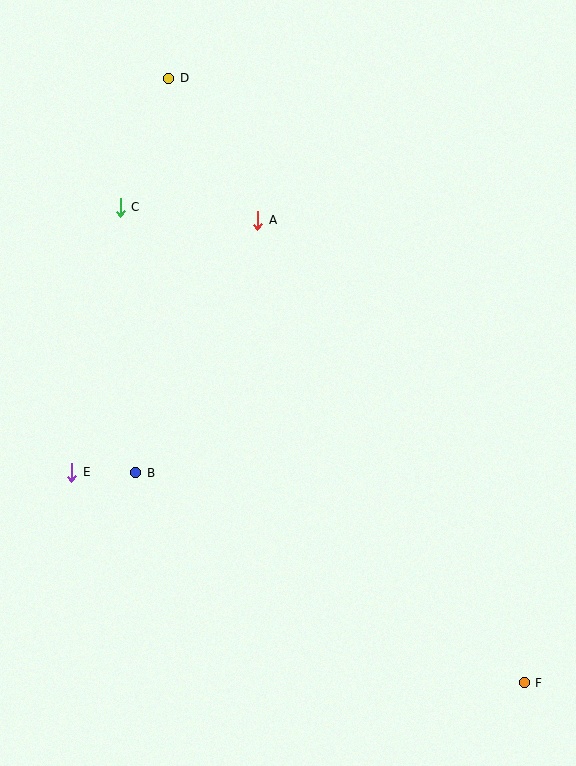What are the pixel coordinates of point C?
Point C is at (120, 207).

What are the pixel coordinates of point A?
Point A is at (258, 220).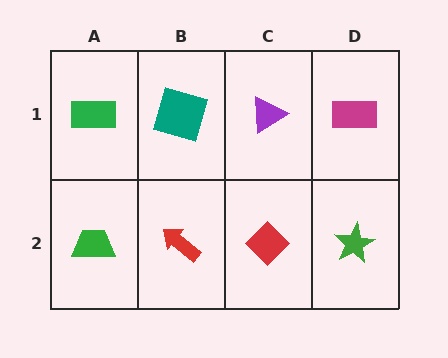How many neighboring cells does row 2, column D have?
2.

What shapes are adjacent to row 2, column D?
A magenta rectangle (row 1, column D), a red diamond (row 2, column C).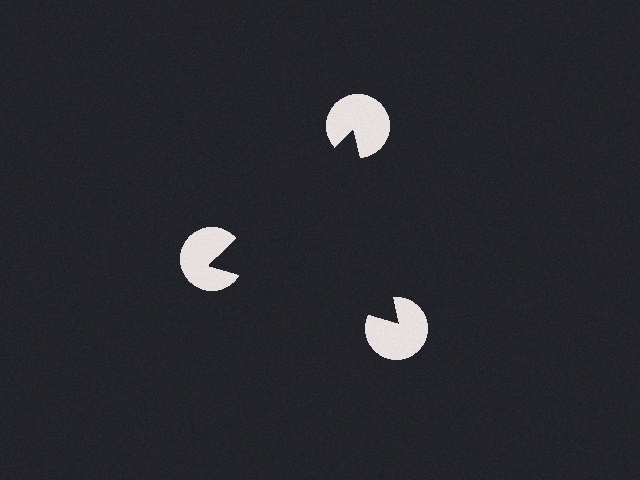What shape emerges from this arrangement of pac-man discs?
An illusory triangle — its edges are inferred from the aligned wedge cuts in the pac-man discs, not physically drawn.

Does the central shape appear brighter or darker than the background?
It typically appears slightly darker than the background, even though no actual brightness change is drawn.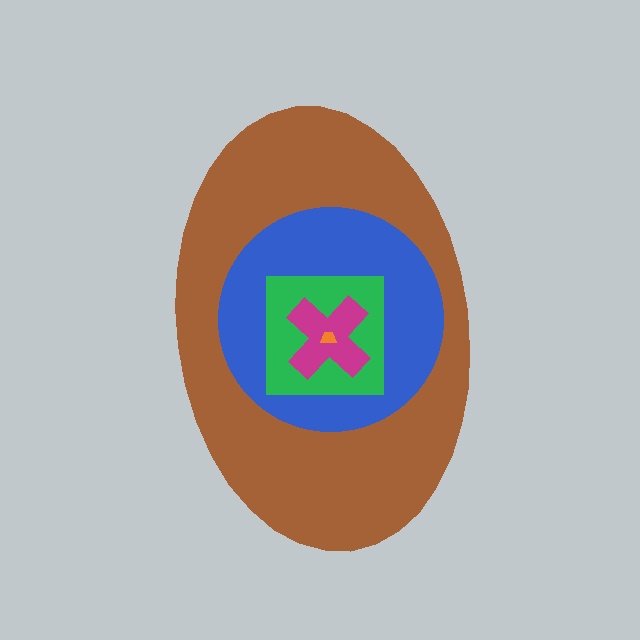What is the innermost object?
The orange trapezoid.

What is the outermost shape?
The brown ellipse.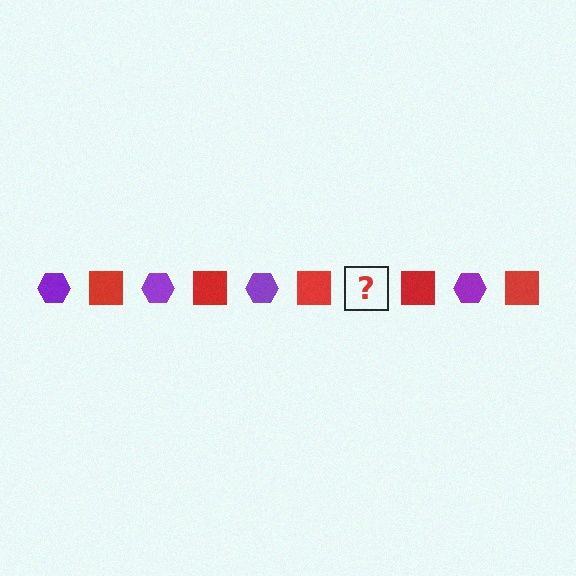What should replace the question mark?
The question mark should be replaced with a purple hexagon.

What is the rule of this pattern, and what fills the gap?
The rule is that the pattern alternates between purple hexagon and red square. The gap should be filled with a purple hexagon.